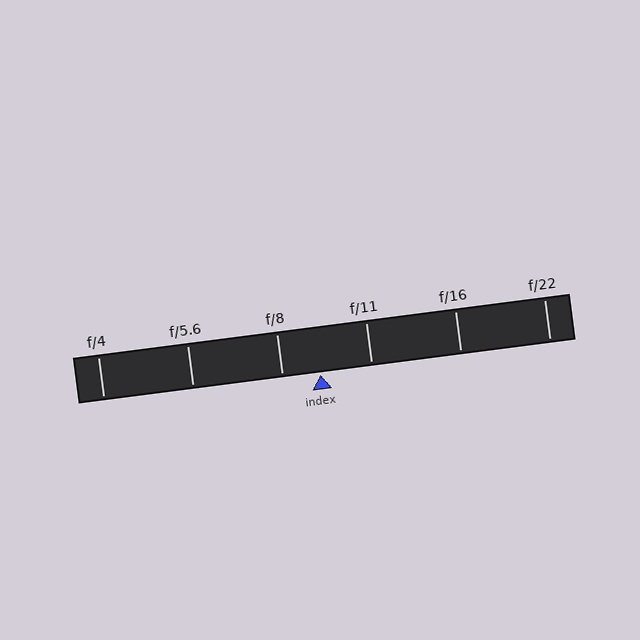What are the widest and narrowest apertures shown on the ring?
The widest aperture shown is f/4 and the narrowest is f/22.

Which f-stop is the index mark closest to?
The index mark is closest to f/8.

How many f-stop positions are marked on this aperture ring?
There are 6 f-stop positions marked.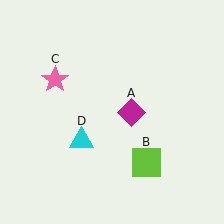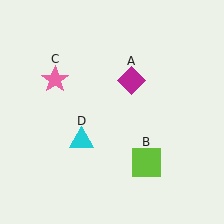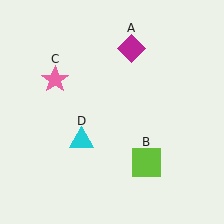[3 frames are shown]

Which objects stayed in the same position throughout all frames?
Lime square (object B) and pink star (object C) and cyan triangle (object D) remained stationary.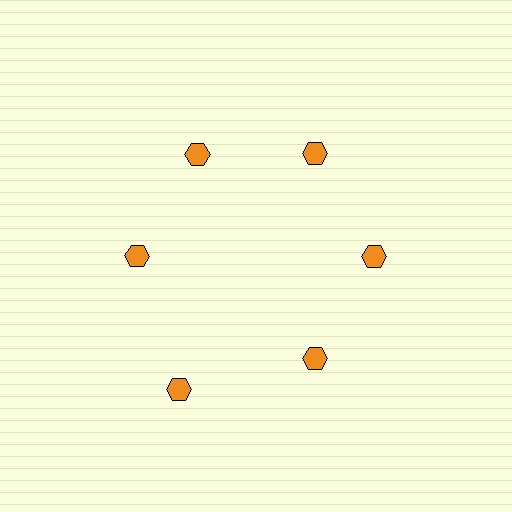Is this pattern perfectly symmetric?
No. The 6 orange hexagons are arranged in a ring, but one element near the 7 o'clock position is pushed outward from the center, breaking the 6-fold rotational symmetry.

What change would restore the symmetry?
The symmetry would be restored by moving it inward, back onto the ring so that all 6 hexagons sit at equal angles and equal distance from the center.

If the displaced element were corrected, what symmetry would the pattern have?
It would have 6-fold rotational symmetry — the pattern would map onto itself every 60 degrees.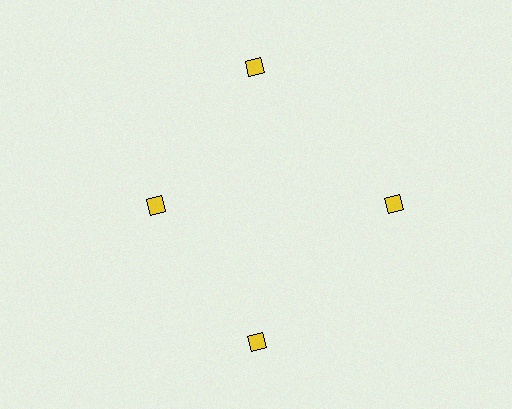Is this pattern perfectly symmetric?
No. The 4 yellow diamonds are arranged in a ring, but one element near the 9 o'clock position is pulled inward toward the center, breaking the 4-fold rotational symmetry.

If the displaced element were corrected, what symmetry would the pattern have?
It would have 4-fold rotational symmetry — the pattern would map onto itself every 90 degrees.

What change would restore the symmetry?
The symmetry would be restored by moving it outward, back onto the ring so that all 4 diamonds sit at equal angles and equal distance from the center.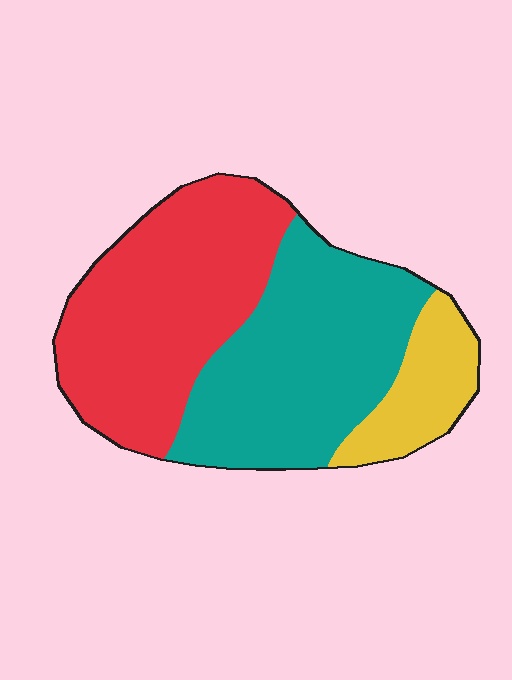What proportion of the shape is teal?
Teal takes up between a third and a half of the shape.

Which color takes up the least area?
Yellow, at roughly 15%.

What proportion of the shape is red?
Red takes up between a third and a half of the shape.